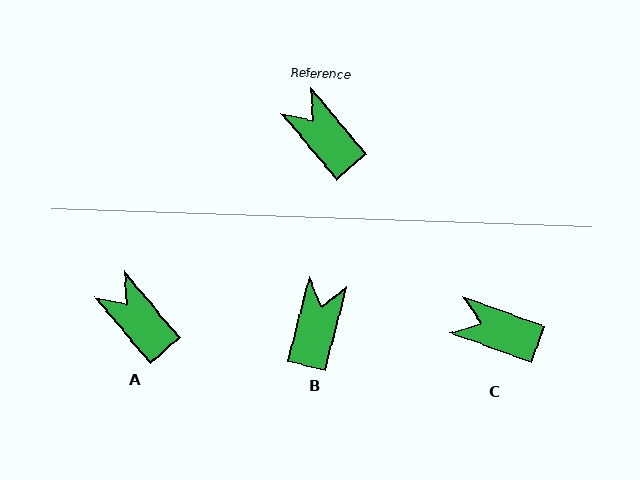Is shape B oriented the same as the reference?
No, it is off by about 54 degrees.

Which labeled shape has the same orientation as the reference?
A.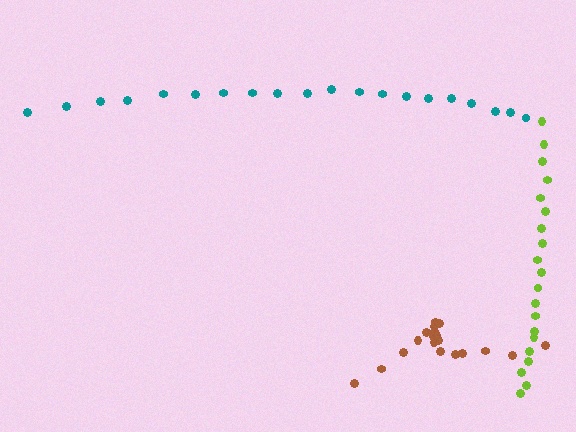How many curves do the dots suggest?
There are 3 distinct paths.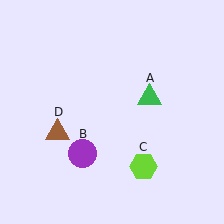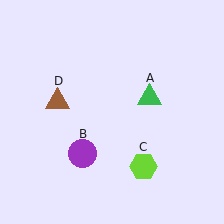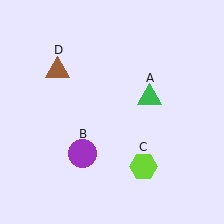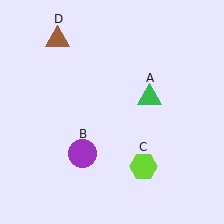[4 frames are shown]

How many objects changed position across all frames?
1 object changed position: brown triangle (object D).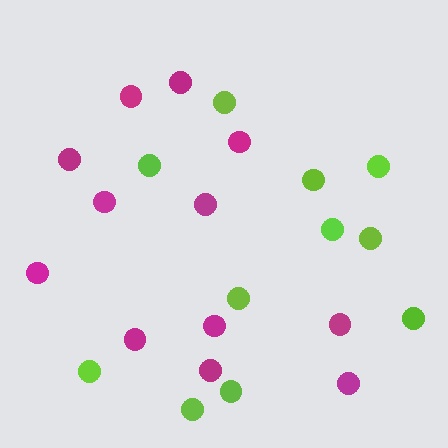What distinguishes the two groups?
There are 2 groups: one group of magenta circles (12) and one group of lime circles (11).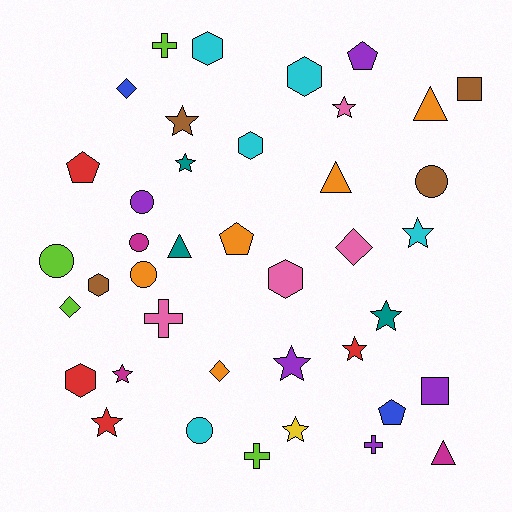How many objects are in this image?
There are 40 objects.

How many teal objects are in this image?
There are 3 teal objects.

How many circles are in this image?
There are 6 circles.